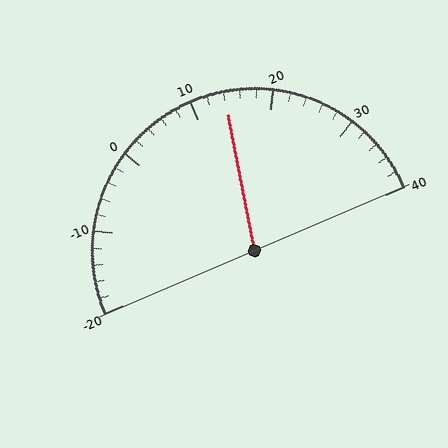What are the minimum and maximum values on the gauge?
The gauge ranges from -20 to 40.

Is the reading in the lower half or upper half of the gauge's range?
The reading is in the upper half of the range (-20 to 40).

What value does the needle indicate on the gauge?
The needle indicates approximately 14.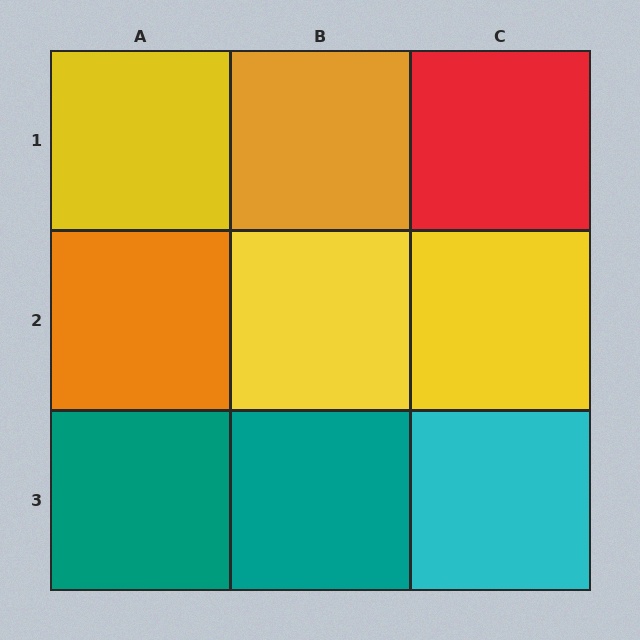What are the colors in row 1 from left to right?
Yellow, orange, red.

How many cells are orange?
2 cells are orange.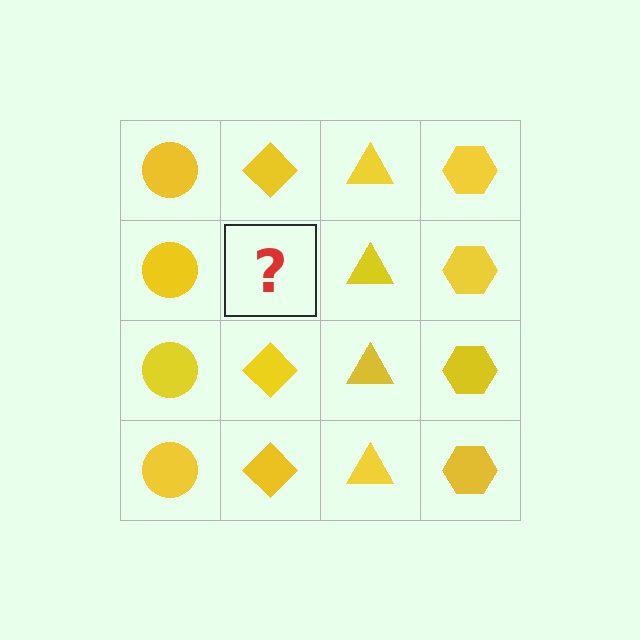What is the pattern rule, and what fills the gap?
The rule is that each column has a consistent shape. The gap should be filled with a yellow diamond.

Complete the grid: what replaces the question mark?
The question mark should be replaced with a yellow diamond.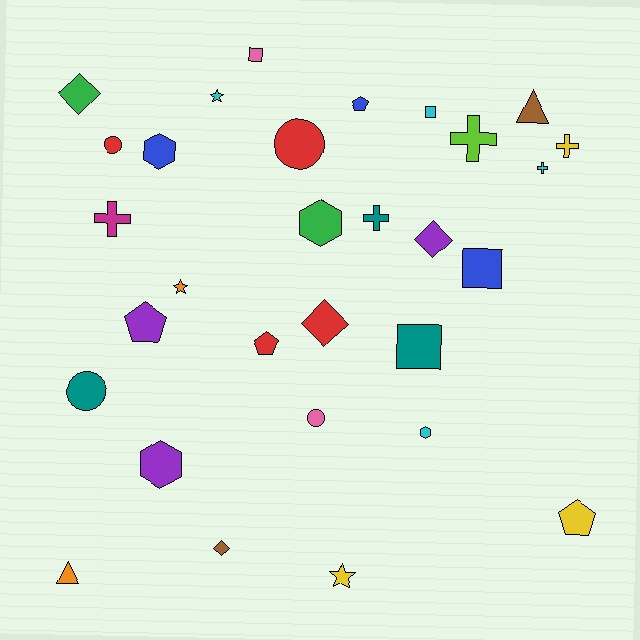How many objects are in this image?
There are 30 objects.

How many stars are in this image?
There are 3 stars.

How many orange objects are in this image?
There are 2 orange objects.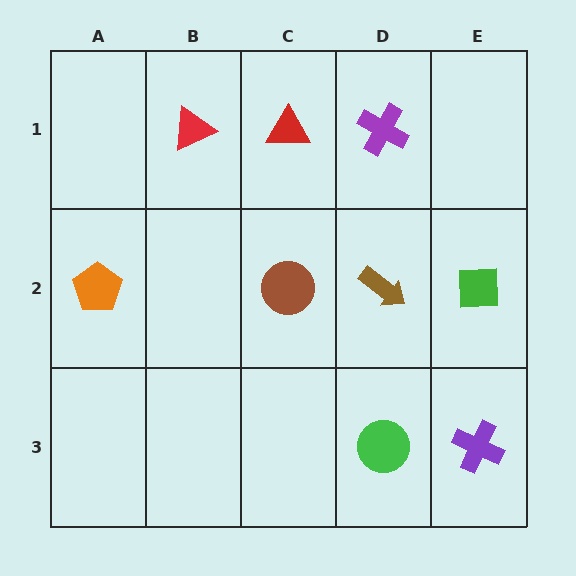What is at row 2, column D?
A brown arrow.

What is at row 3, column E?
A purple cross.